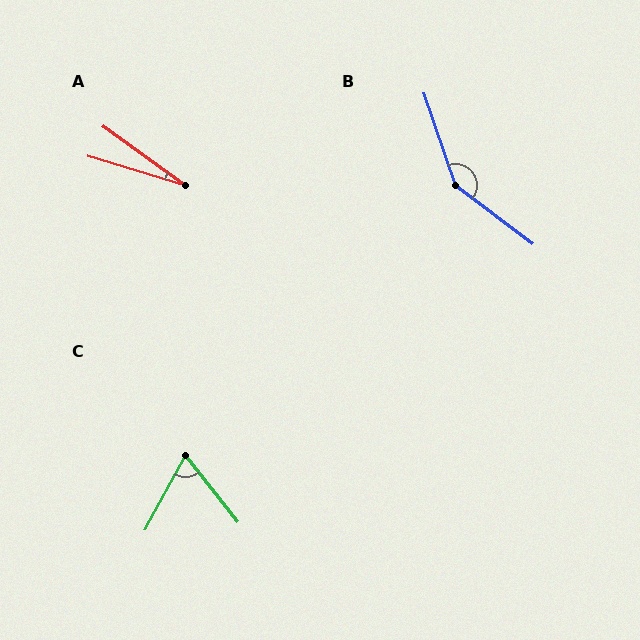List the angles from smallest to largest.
A (19°), C (67°), B (146°).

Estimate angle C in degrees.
Approximately 67 degrees.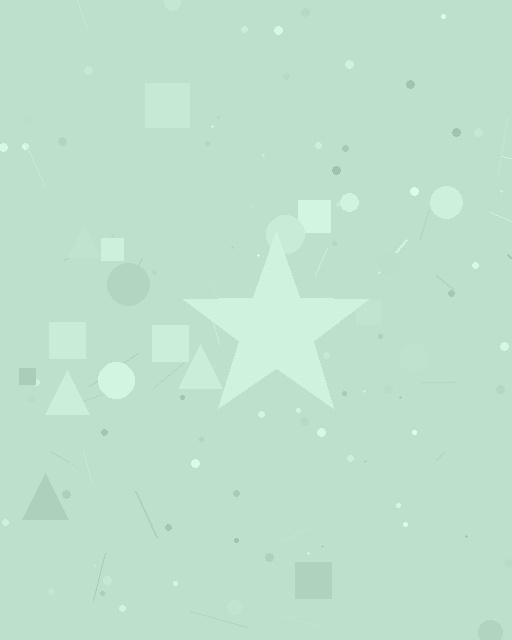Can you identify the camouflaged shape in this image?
The camouflaged shape is a star.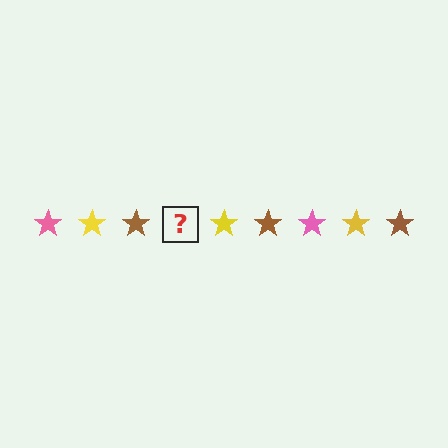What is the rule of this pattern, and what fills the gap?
The rule is that the pattern cycles through pink, yellow, brown stars. The gap should be filled with a pink star.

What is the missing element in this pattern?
The missing element is a pink star.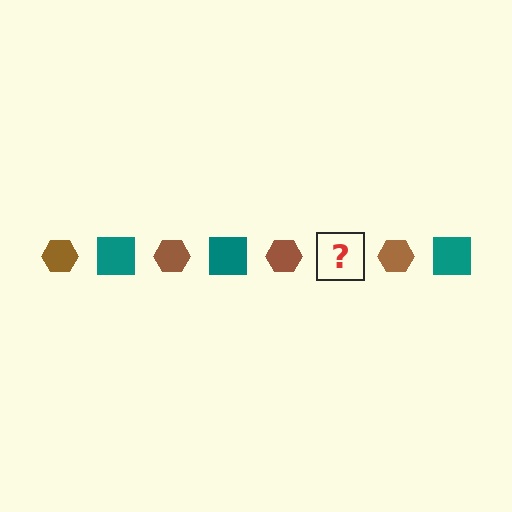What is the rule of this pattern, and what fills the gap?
The rule is that the pattern alternates between brown hexagon and teal square. The gap should be filled with a teal square.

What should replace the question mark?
The question mark should be replaced with a teal square.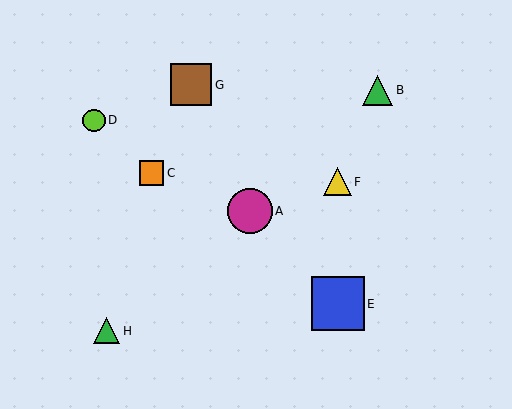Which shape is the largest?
The blue square (labeled E) is the largest.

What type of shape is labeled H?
Shape H is a green triangle.